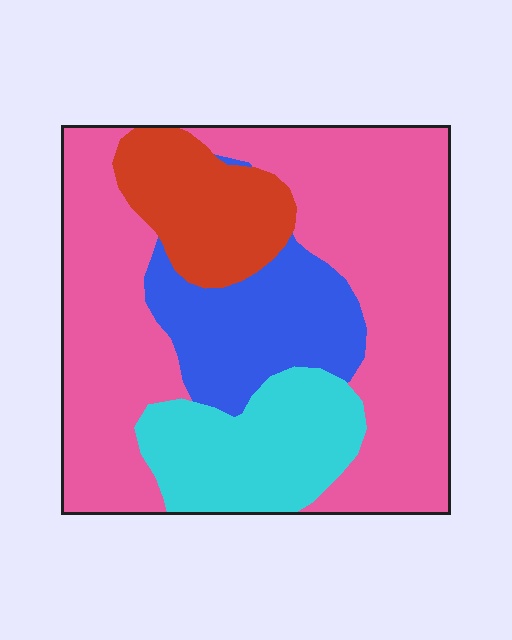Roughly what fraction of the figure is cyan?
Cyan covers roughly 15% of the figure.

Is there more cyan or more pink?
Pink.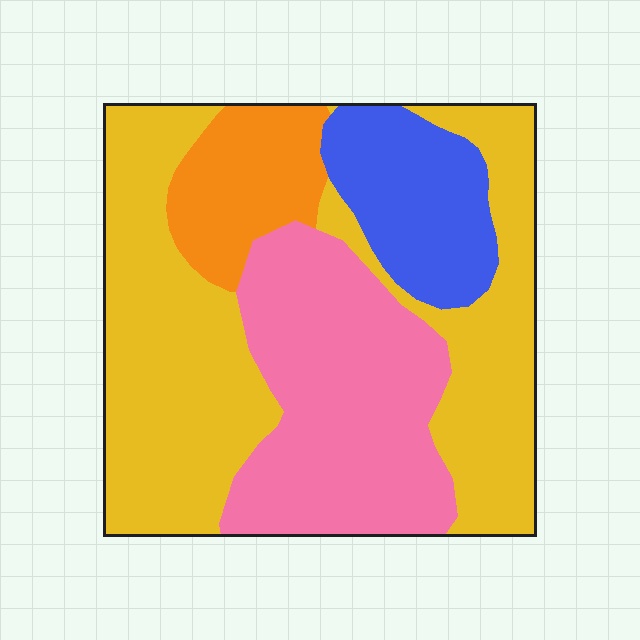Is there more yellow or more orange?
Yellow.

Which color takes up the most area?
Yellow, at roughly 45%.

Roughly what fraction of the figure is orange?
Orange covers roughly 10% of the figure.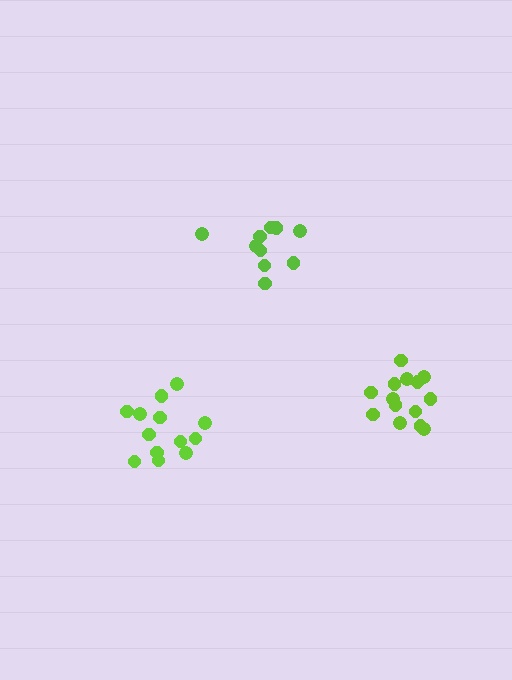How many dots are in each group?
Group 1: 10 dots, Group 2: 13 dots, Group 3: 14 dots (37 total).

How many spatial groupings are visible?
There are 3 spatial groupings.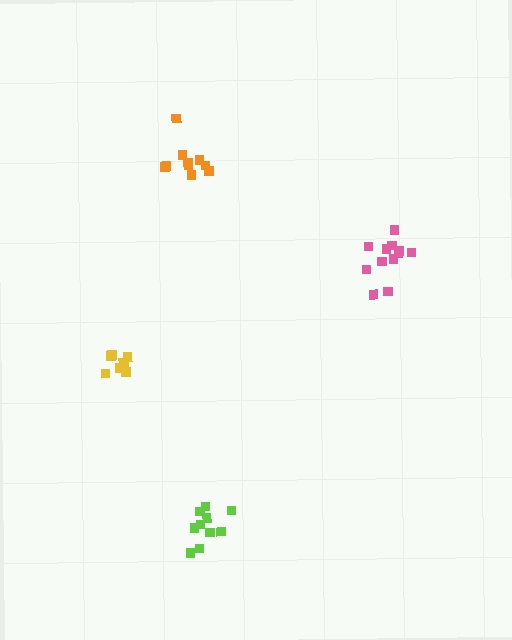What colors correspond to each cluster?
The clusters are colored: pink, lime, yellow, orange.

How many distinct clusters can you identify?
There are 4 distinct clusters.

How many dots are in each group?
Group 1: 12 dots, Group 2: 10 dots, Group 3: 7 dots, Group 4: 10 dots (39 total).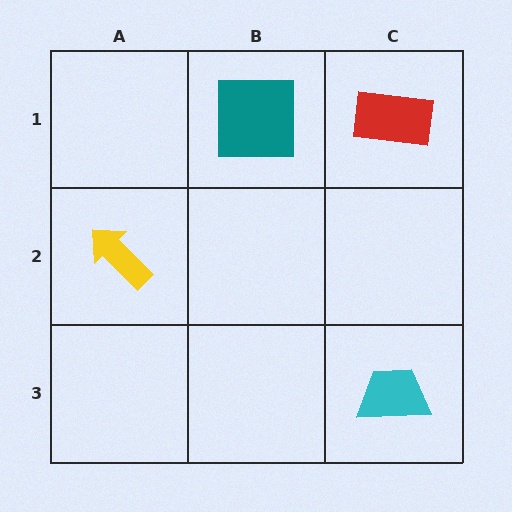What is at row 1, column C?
A red rectangle.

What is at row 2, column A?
A yellow arrow.